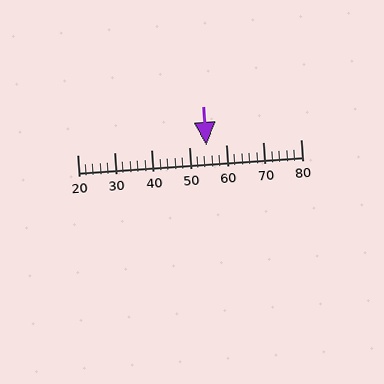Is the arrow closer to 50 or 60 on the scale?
The arrow is closer to 50.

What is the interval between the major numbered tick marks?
The major tick marks are spaced 10 units apart.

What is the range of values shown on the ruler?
The ruler shows values from 20 to 80.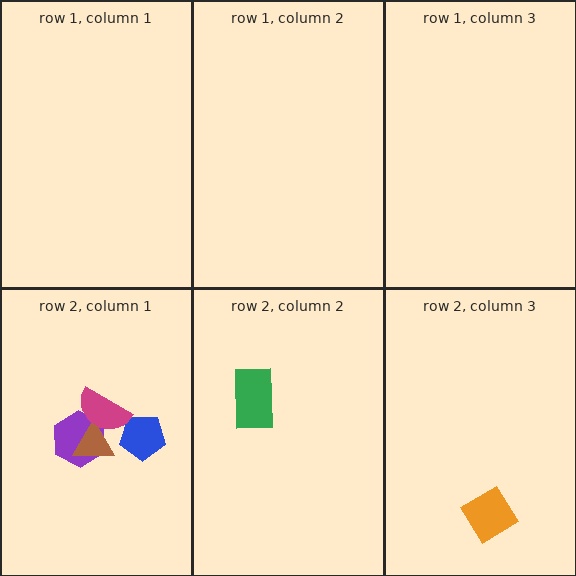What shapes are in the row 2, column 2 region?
The green rectangle.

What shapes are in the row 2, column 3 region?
The orange diamond.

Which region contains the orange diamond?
The row 2, column 3 region.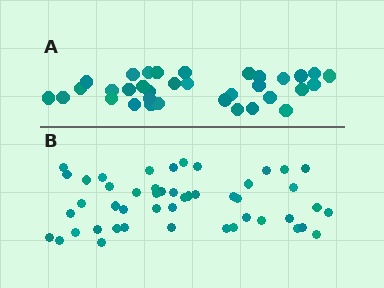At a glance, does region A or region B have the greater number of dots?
Region B (the bottom region) has more dots.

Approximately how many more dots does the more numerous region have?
Region B has approximately 15 more dots than region A.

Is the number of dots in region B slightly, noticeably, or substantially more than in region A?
Region B has noticeably more, but not dramatically so. The ratio is roughly 1.4 to 1.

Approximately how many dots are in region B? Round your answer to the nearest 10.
About 50 dots. (The exact count is 48, which rounds to 50.)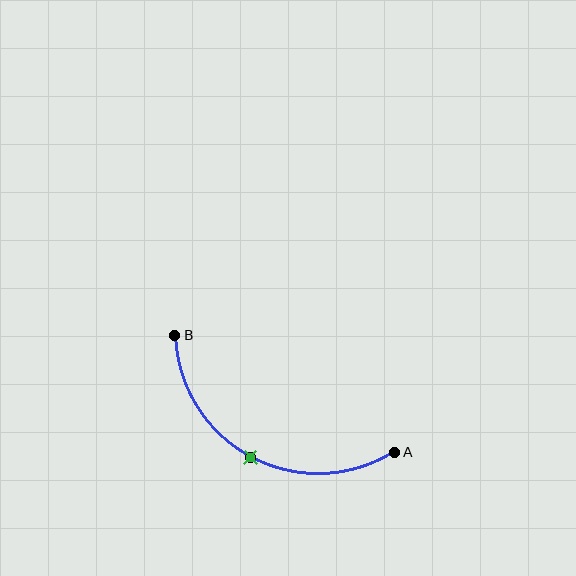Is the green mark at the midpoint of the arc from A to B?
Yes. The green mark lies on the arc at equal arc-length from both A and B — it is the arc midpoint.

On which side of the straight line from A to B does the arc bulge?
The arc bulges below the straight line connecting A and B.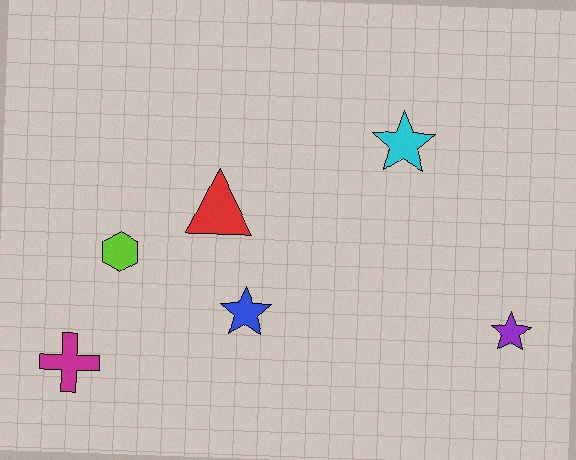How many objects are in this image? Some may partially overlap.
There are 6 objects.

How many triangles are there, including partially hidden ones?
There is 1 triangle.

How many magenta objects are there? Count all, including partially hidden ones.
There is 1 magenta object.